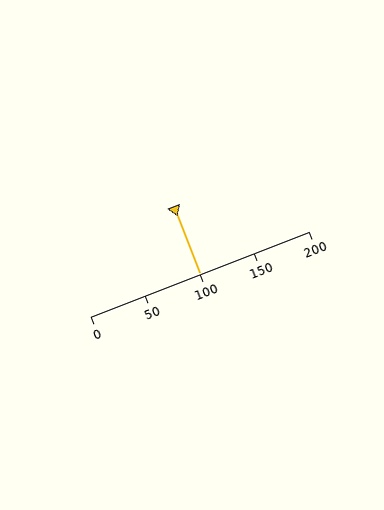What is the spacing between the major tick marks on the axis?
The major ticks are spaced 50 apart.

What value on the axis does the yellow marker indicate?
The marker indicates approximately 100.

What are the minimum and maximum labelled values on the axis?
The axis runs from 0 to 200.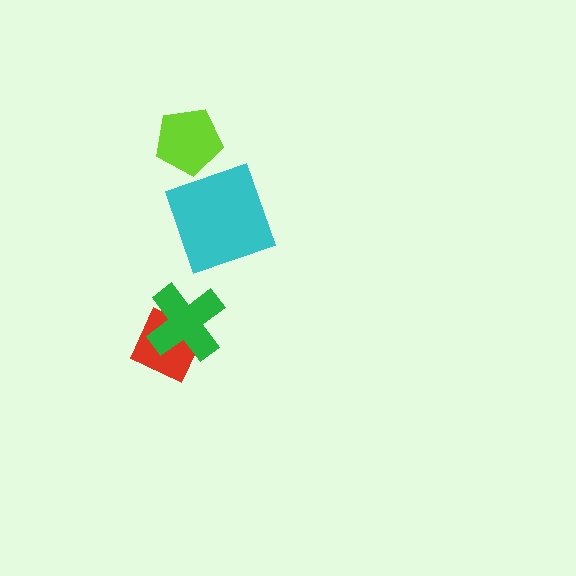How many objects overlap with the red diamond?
1 object overlaps with the red diamond.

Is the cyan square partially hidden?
No, no other shape covers it.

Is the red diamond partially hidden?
Yes, it is partially covered by another shape.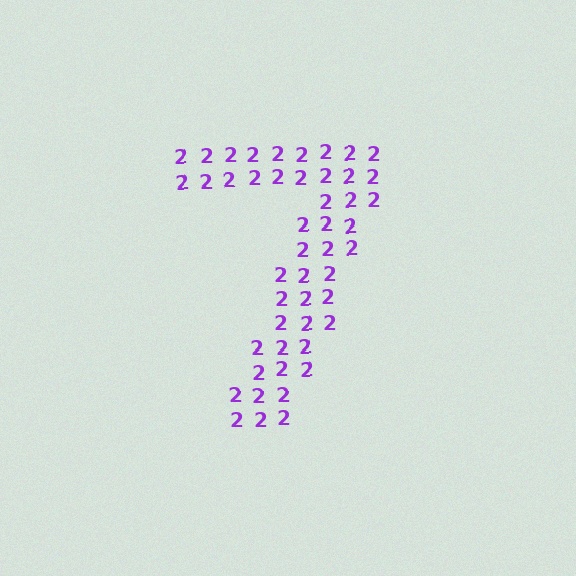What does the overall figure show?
The overall figure shows the digit 7.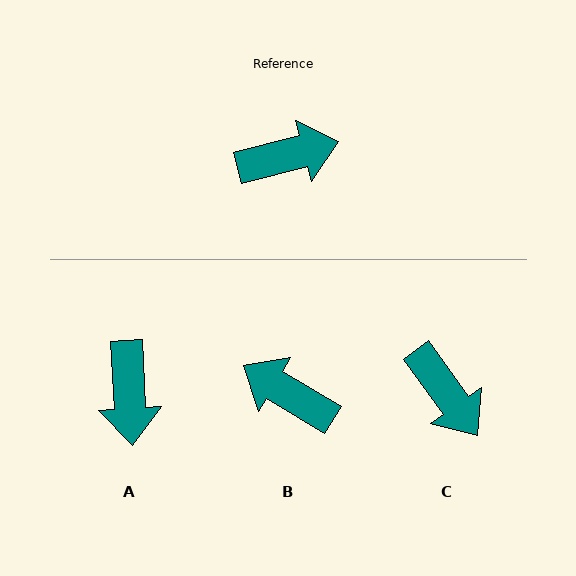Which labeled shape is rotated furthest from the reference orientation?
B, about 134 degrees away.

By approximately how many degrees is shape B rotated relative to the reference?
Approximately 134 degrees counter-clockwise.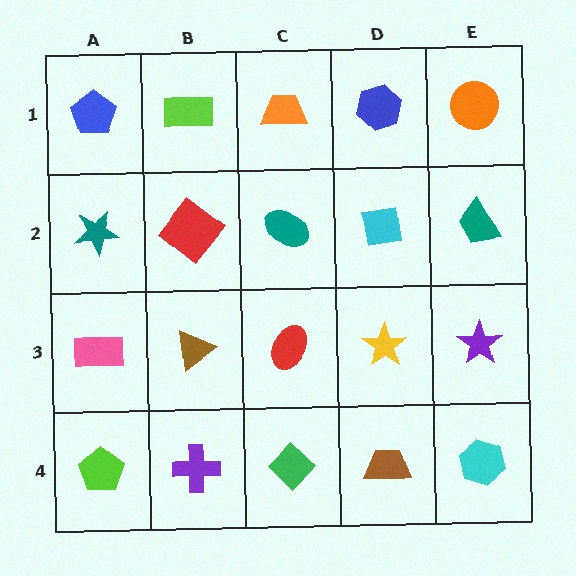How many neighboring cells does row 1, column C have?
3.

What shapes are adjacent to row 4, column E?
A purple star (row 3, column E), a brown trapezoid (row 4, column D).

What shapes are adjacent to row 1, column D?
A cyan square (row 2, column D), an orange trapezoid (row 1, column C), an orange circle (row 1, column E).